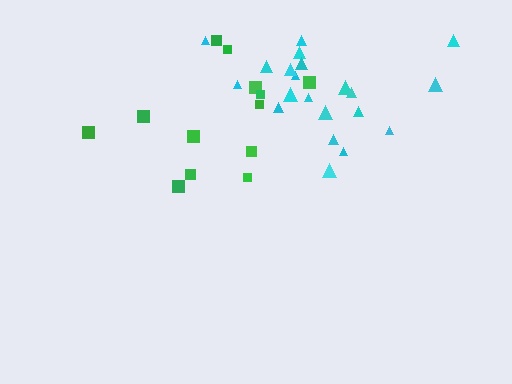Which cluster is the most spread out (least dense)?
Green.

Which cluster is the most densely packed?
Cyan.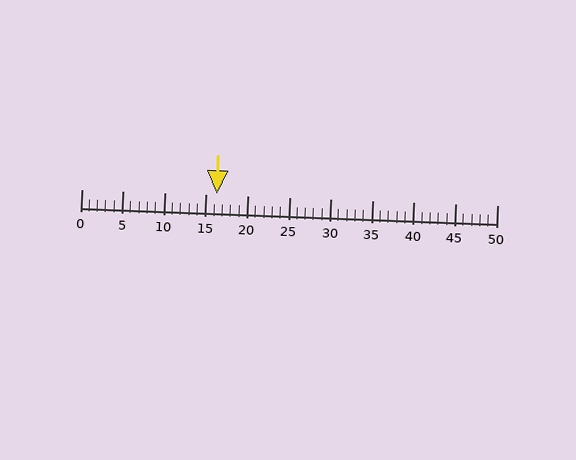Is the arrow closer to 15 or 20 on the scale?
The arrow is closer to 15.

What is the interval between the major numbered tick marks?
The major tick marks are spaced 5 units apart.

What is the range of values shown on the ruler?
The ruler shows values from 0 to 50.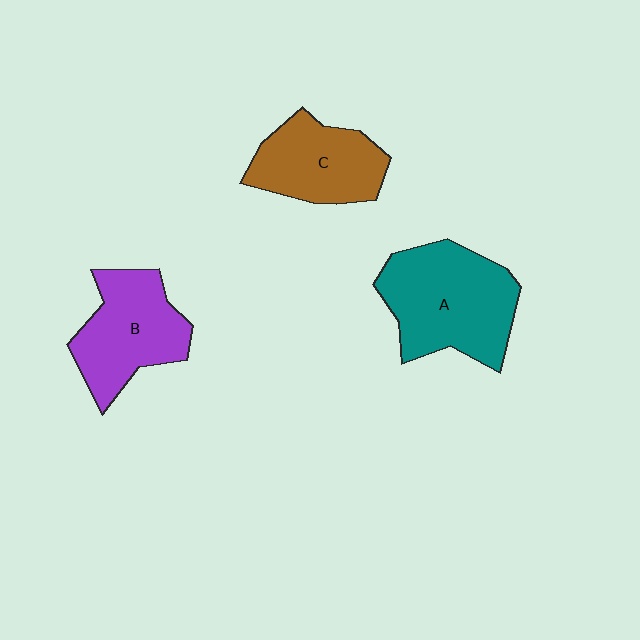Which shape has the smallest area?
Shape C (brown).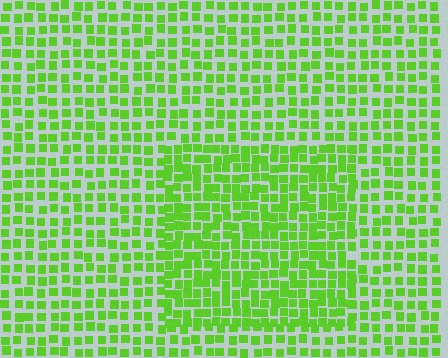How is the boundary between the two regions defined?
The boundary is defined by a change in element density (approximately 1.5x ratio). All elements are the same color, size, and shape.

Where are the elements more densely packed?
The elements are more densely packed inside the rectangle boundary.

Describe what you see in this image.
The image contains small lime elements arranged at two different densities. A rectangle-shaped region is visible where the elements are more densely packed than the surrounding area.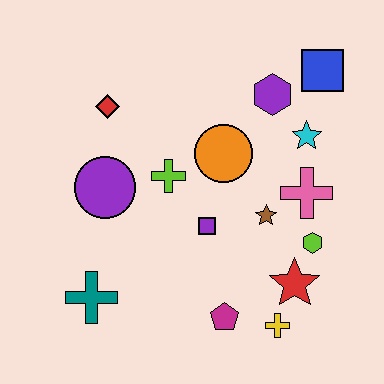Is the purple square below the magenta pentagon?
No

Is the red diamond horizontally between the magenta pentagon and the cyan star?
No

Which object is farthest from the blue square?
The teal cross is farthest from the blue square.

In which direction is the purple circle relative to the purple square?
The purple circle is to the left of the purple square.